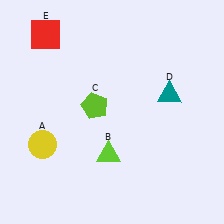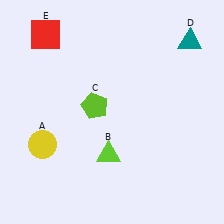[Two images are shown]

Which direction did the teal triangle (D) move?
The teal triangle (D) moved up.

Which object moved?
The teal triangle (D) moved up.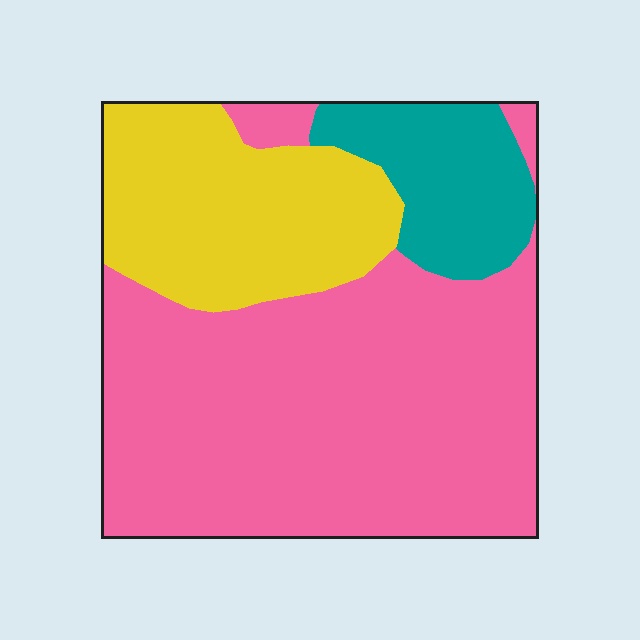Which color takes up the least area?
Teal, at roughly 15%.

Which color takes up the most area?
Pink, at roughly 60%.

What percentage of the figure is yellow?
Yellow takes up between a quarter and a half of the figure.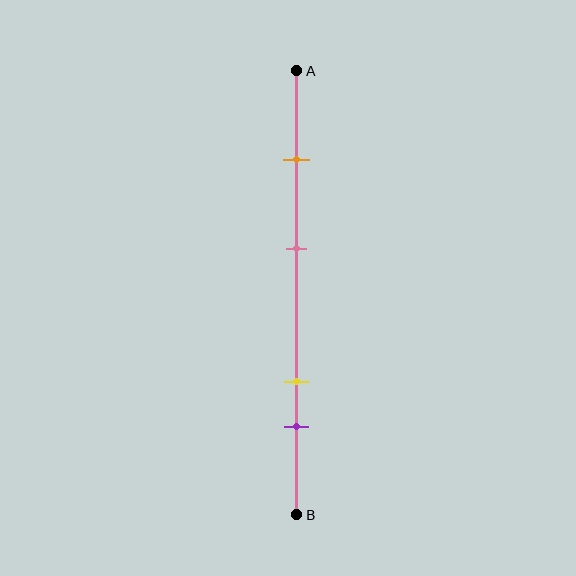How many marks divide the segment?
There are 4 marks dividing the segment.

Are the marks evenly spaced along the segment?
No, the marks are not evenly spaced.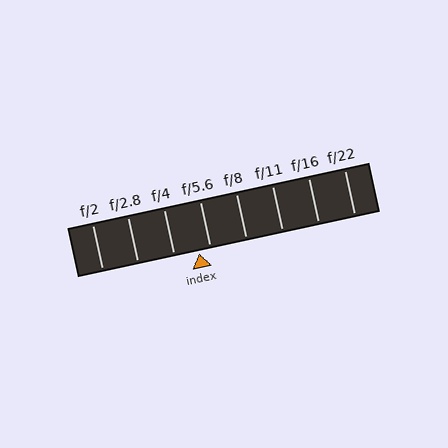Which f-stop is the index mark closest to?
The index mark is closest to f/5.6.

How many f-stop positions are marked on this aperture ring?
There are 8 f-stop positions marked.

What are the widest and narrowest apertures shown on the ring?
The widest aperture shown is f/2 and the narrowest is f/22.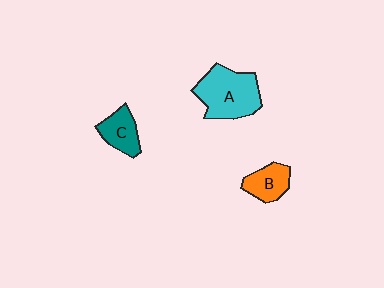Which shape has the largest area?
Shape A (cyan).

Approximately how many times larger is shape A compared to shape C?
Approximately 1.9 times.